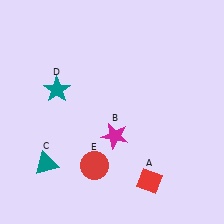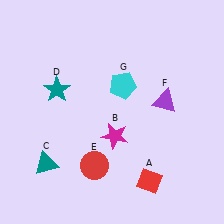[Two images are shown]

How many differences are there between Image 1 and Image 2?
There are 2 differences between the two images.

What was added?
A purple triangle (F), a cyan pentagon (G) were added in Image 2.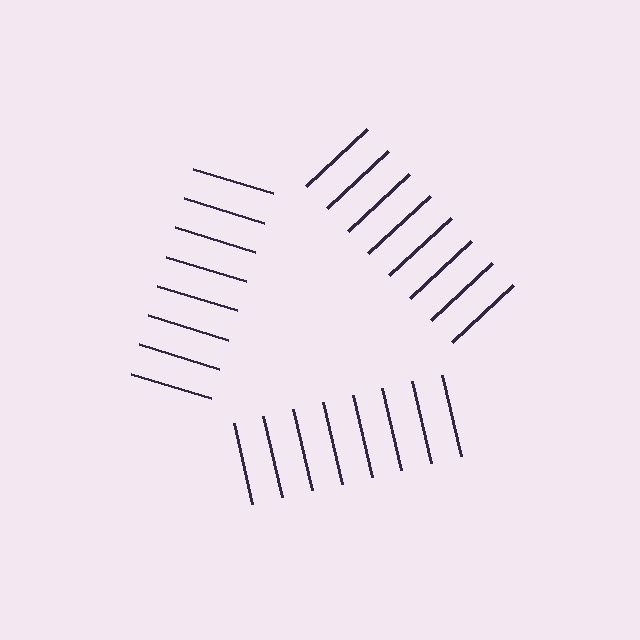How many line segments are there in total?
24 — 8 along each of the 3 edges.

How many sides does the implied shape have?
3 sides — the line-ends trace a triangle.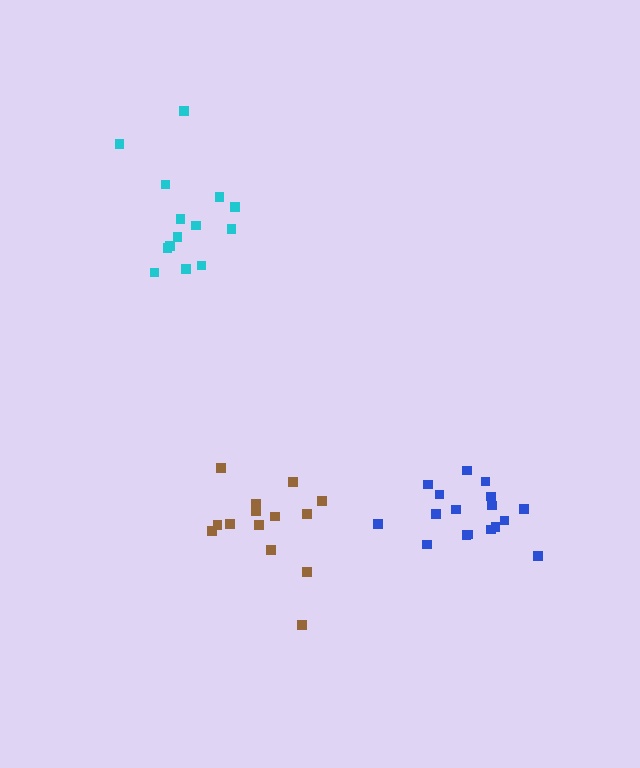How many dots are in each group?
Group 1: 14 dots, Group 2: 14 dots, Group 3: 17 dots (45 total).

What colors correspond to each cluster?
The clusters are colored: brown, cyan, blue.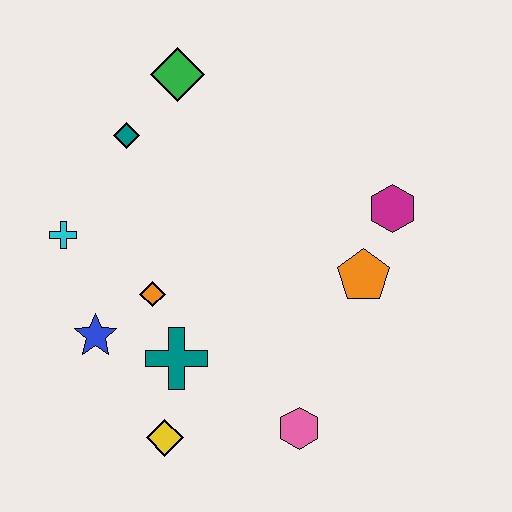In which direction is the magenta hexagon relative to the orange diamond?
The magenta hexagon is to the right of the orange diamond.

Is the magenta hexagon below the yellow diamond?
No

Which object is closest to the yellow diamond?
The teal cross is closest to the yellow diamond.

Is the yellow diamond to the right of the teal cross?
No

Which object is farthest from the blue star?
The magenta hexagon is farthest from the blue star.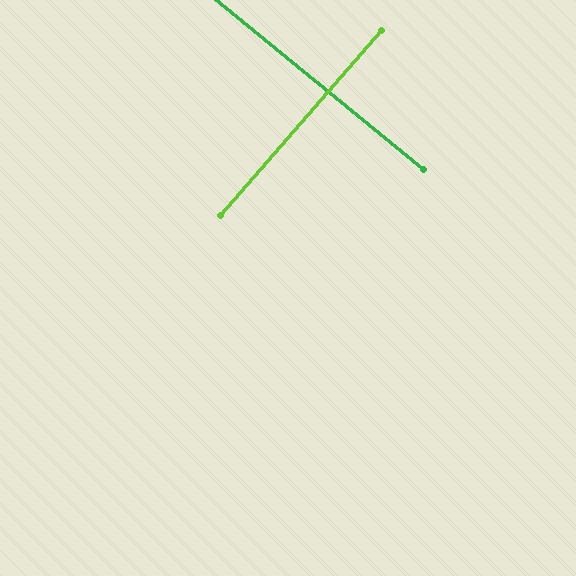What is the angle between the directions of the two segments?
Approximately 88 degrees.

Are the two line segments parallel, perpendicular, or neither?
Perpendicular — they meet at approximately 88°.